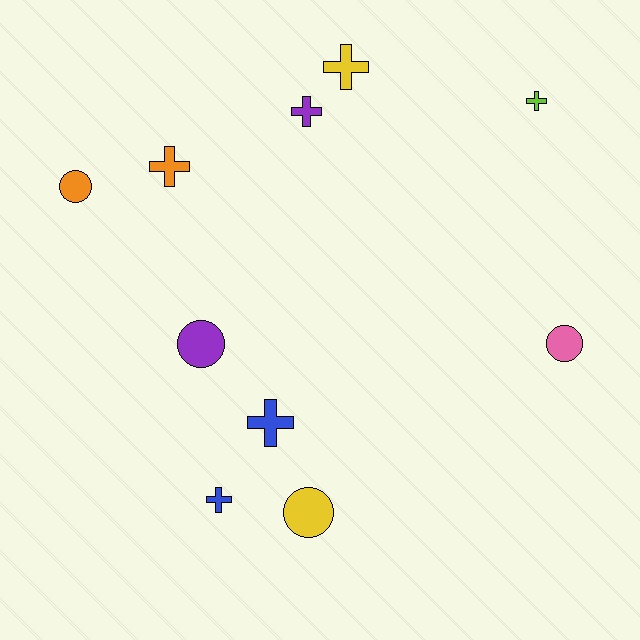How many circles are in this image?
There are 4 circles.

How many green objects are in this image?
There are no green objects.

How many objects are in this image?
There are 10 objects.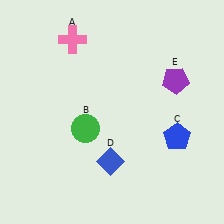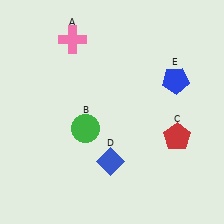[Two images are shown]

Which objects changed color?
C changed from blue to red. E changed from purple to blue.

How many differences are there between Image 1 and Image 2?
There are 2 differences between the two images.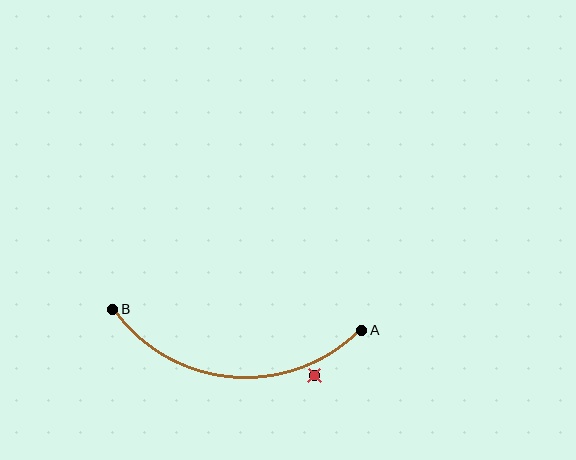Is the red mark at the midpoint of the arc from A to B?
No — the red mark does not lie on the arc at all. It sits slightly outside the curve.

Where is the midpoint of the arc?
The arc midpoint is the point on the curve farthest from the straight line joining A and B. It sits below that line.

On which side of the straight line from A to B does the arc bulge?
The arc bulges below the straight line connecting A and B.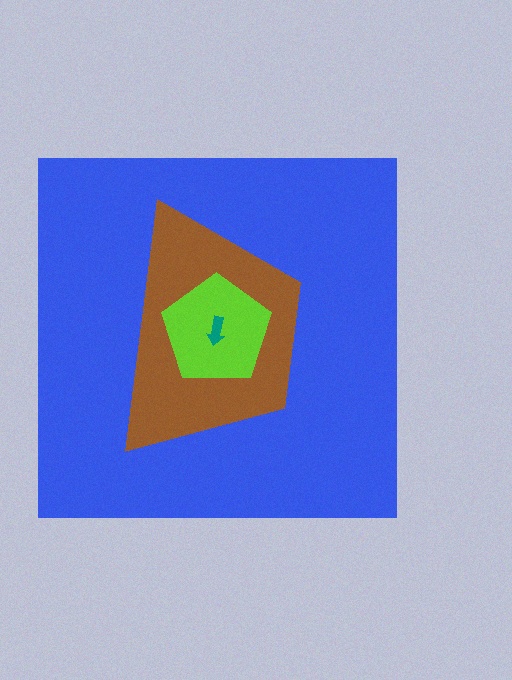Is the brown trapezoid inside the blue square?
Yes.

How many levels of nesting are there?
4.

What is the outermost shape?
The blue square.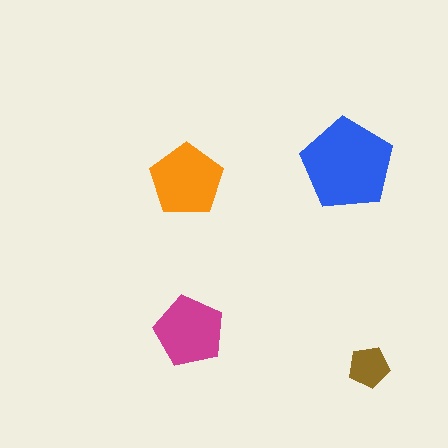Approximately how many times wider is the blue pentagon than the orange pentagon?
About 1.5 times wider.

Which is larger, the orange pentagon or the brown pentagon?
The orange one.